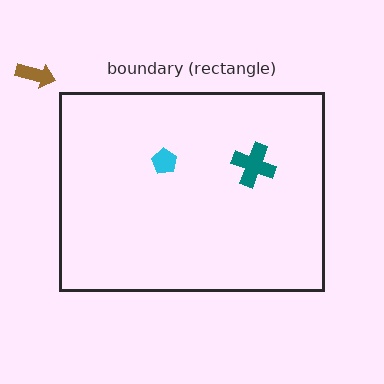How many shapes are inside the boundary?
2 inside, 1 outside.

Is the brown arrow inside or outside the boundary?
Outside.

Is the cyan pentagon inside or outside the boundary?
Inside.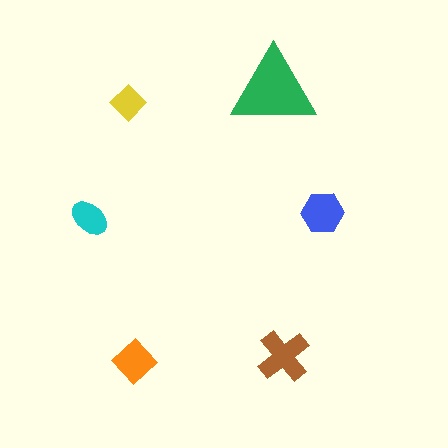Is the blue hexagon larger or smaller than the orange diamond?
Larger.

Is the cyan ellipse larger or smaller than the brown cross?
Smaller.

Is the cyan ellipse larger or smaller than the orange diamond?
Smaller.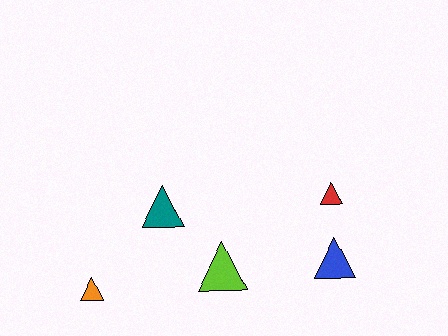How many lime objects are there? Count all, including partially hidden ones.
There is 1 lime object.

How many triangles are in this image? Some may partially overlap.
There are 5 triangles.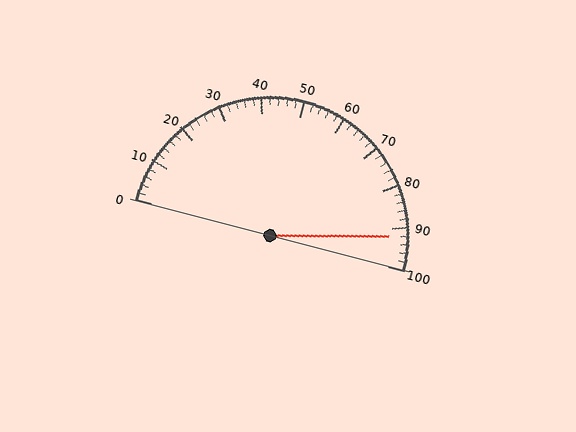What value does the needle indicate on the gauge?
The needle indicates approximately 92.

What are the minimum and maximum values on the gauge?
The gauge ranges from 0 to 100.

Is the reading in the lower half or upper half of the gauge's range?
The reading is in the upper half of the range (0 to 100).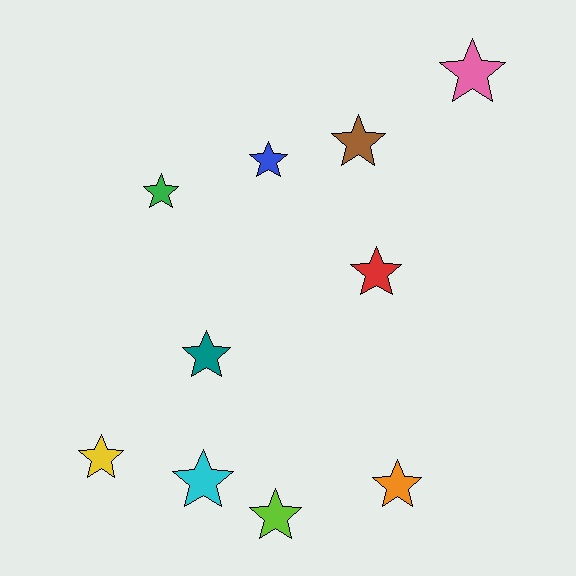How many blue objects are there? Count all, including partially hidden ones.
There is 1 blue object.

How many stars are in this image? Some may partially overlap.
There are 10 stars.